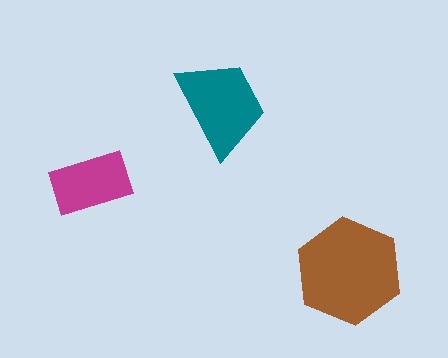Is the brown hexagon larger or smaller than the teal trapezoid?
Larger.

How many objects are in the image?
There are 3 objects in the image.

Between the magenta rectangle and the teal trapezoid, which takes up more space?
The teal trapezoid.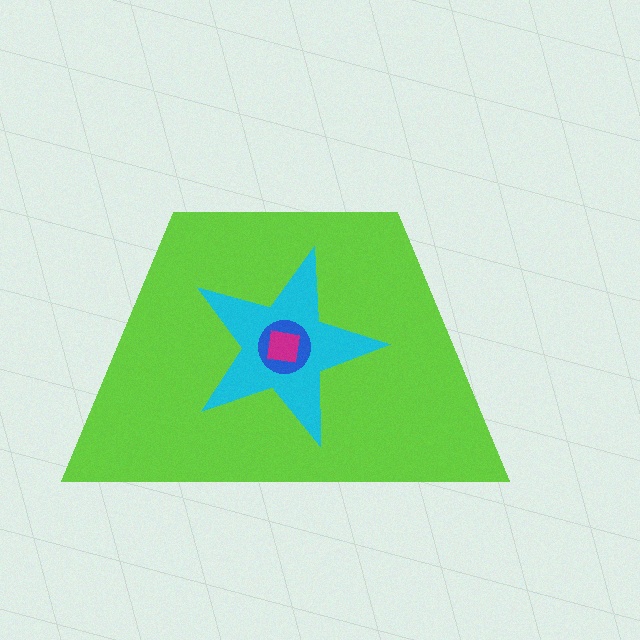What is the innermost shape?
The magenta square.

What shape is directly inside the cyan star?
The blue circle.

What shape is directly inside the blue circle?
The magenta square.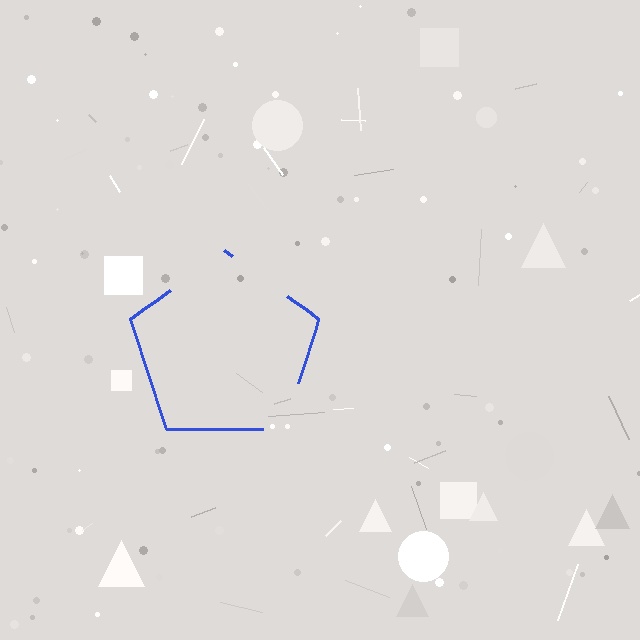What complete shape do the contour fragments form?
The contour fragments form a pentagon.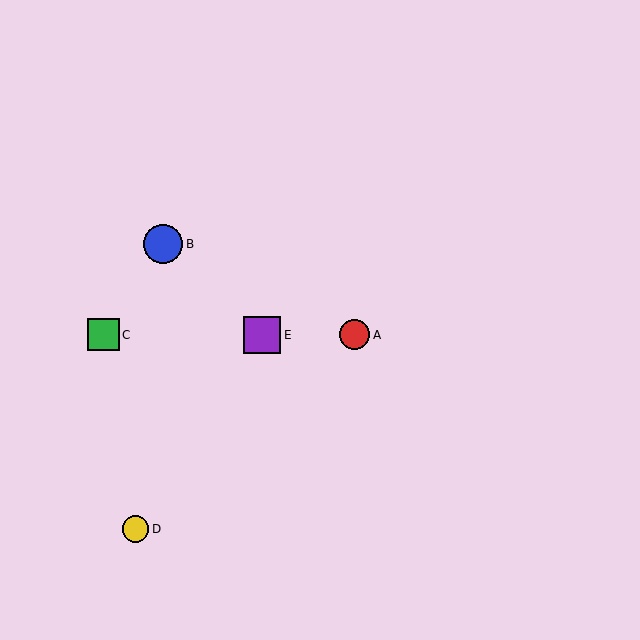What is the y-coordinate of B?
Object B is at y≈244.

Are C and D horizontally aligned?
No, C is at y≈335 and D is at y≈529.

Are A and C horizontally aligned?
Yes, both are at y≈335.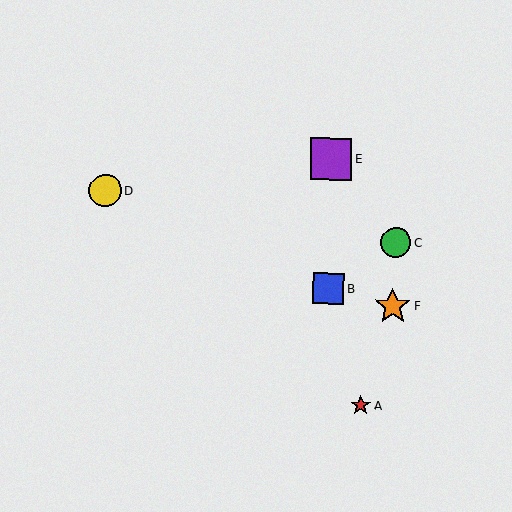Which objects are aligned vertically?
Objects B, E are aligned vertically.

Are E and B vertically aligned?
Yes, both are at x≈331.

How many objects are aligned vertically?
2 objects (B, E) are aligned vertically.